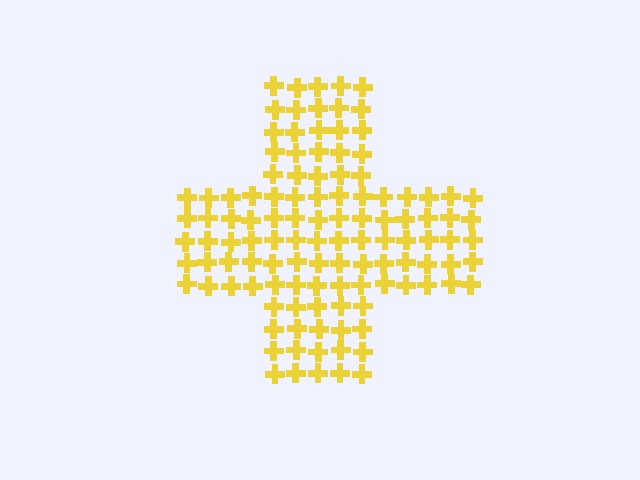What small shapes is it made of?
It is made of small crosses.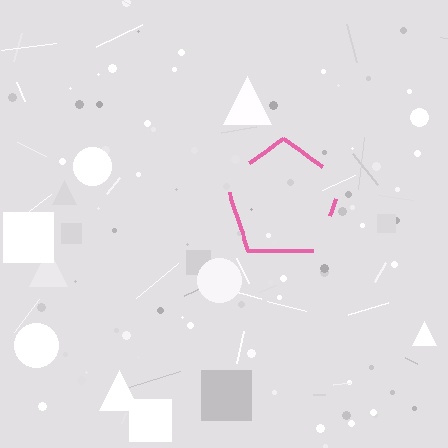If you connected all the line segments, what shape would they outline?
They would outline a pentagon.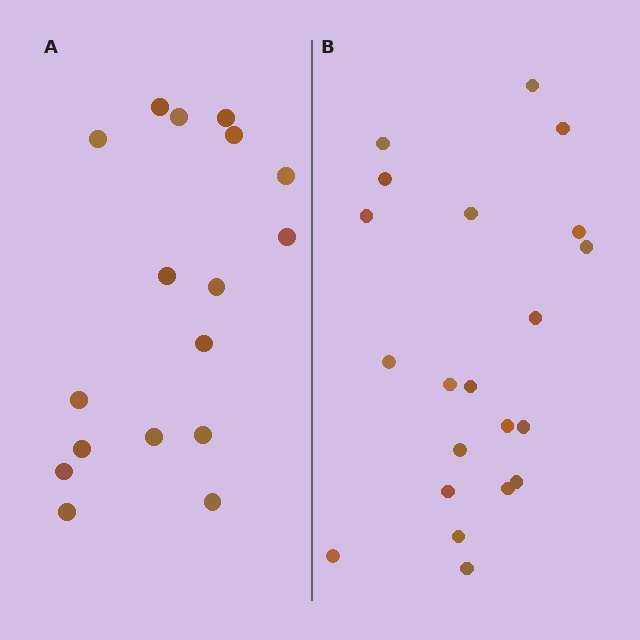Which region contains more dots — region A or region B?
Region B (the right region) has more dots.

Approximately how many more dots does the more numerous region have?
Region B has about 4 more dots than region A.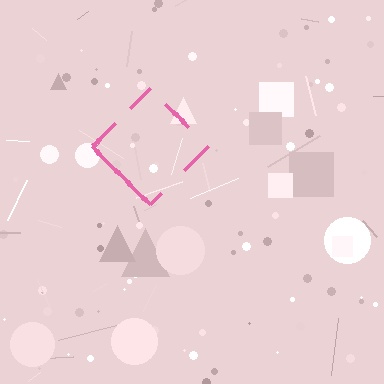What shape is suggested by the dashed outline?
The dashed outline suggests a diamond.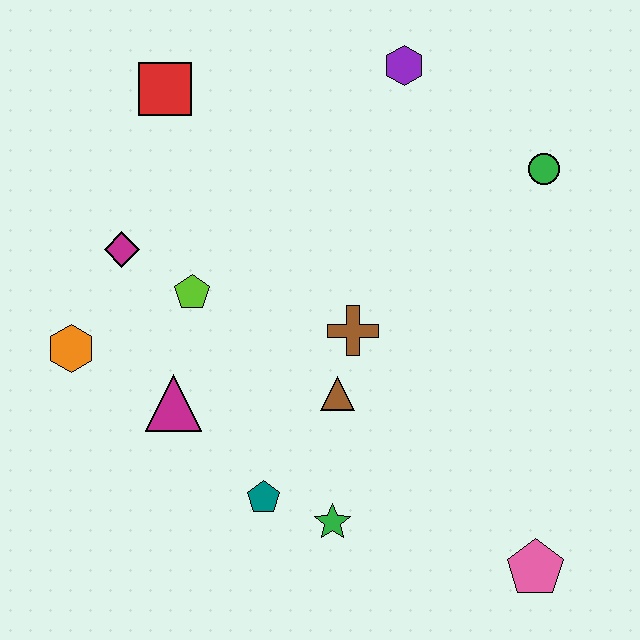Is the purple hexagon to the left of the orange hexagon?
No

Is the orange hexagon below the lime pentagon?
Yes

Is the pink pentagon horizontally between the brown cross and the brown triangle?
No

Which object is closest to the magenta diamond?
The lime pentagon is closest to the magenta diamond.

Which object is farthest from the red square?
The pink pentagon is farthest from the red square.